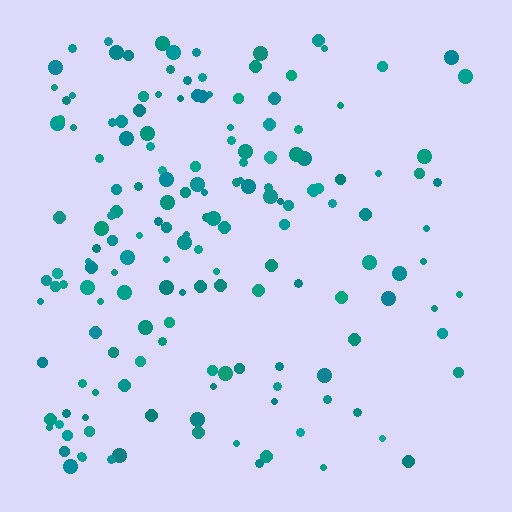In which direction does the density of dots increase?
From right to left, with the left side densest.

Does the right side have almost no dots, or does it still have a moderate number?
Still a moderate number, just noticeably fewer than the left.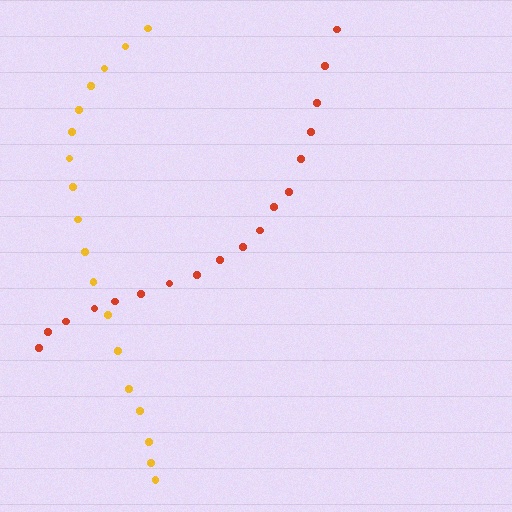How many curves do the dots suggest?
There are 2 distinct paths.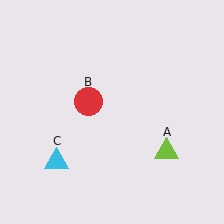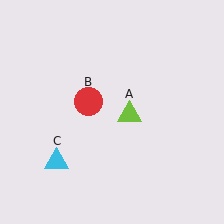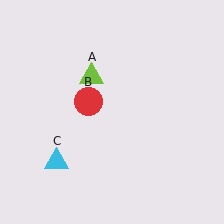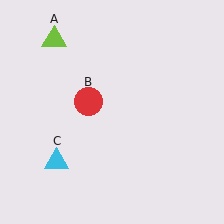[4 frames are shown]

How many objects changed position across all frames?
1 object changed position: lime triangle (object A).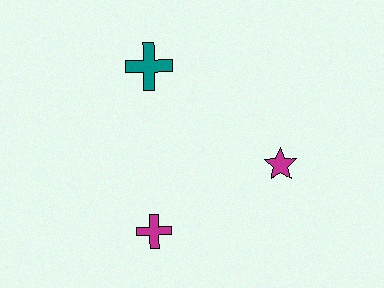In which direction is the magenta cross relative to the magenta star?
The magenta cross is to the left of the magenta star.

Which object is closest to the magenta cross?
The magenta star is closest to the magenta cross.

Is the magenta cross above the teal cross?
No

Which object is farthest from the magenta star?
The teal cross is farthest from the magenta star.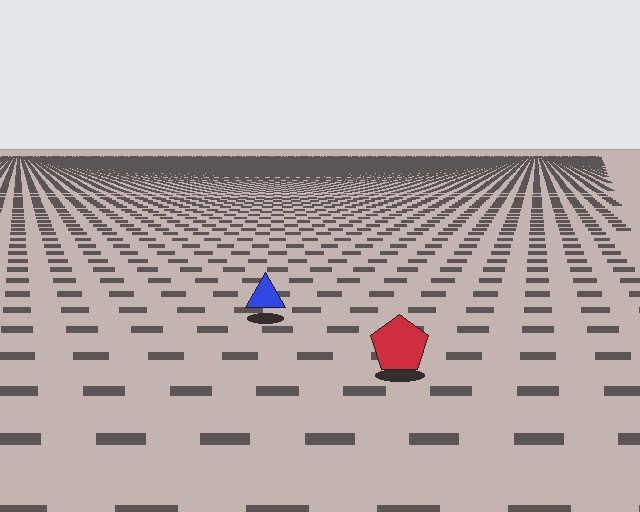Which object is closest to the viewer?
The red pentagon is closest. The texture marks near it are larger and more spread out.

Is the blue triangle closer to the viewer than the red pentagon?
No. The red pentagon is closer — you can tell from the texture gradient: the ground texture is coarser near it.